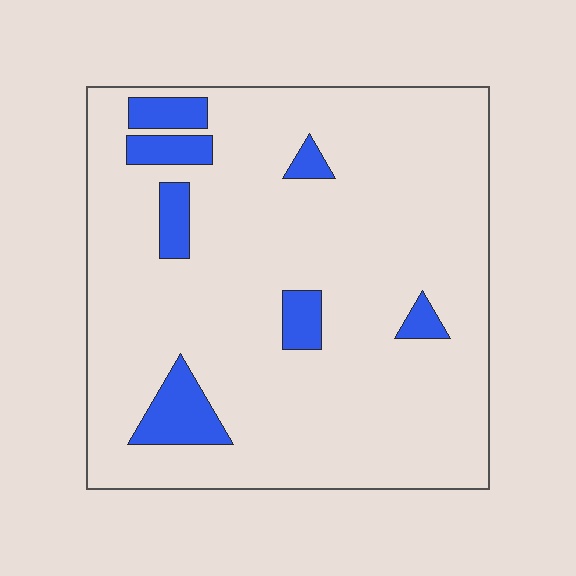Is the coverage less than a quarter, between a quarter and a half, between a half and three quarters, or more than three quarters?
Less than a quarter.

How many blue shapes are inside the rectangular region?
7.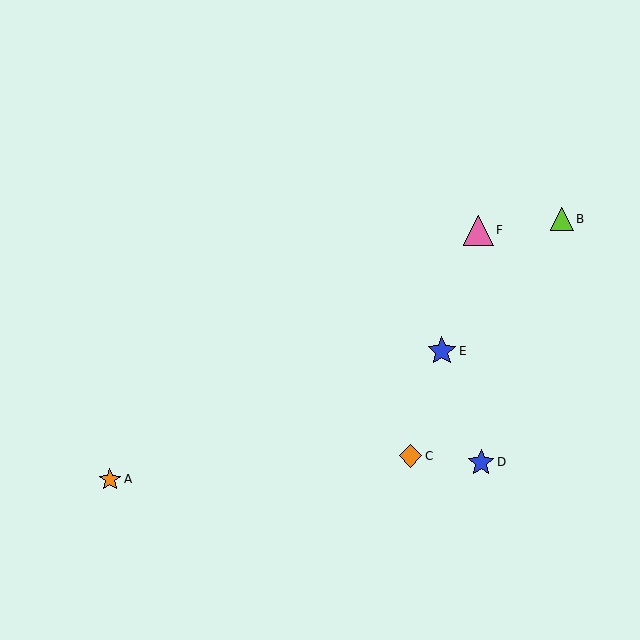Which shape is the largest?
The pink triangle (labeled F) is the largest.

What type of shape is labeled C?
Shape C is an orange diamond.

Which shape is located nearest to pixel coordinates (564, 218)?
The lime triangle (labeled B) at (562, 219) is nearest to that location.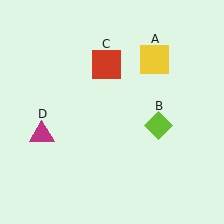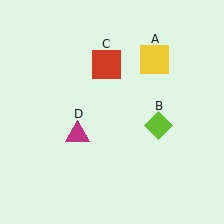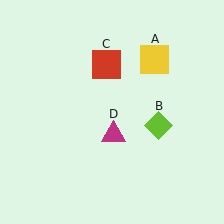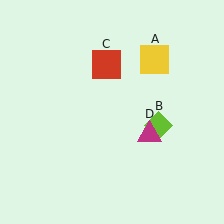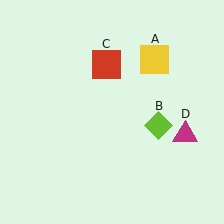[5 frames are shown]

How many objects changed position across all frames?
1 object changed position: magenta triangle (object D).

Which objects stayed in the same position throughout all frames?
Yellow square (object A) and lime diamond (object B) and red square (object C) remained stationary.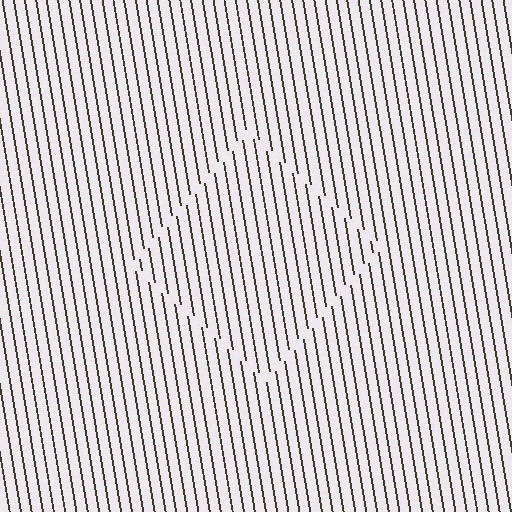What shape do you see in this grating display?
An illusory square. The interior of the shape contains the same grating, shifted by half a period — the contour is defined by the phase discontinuity where line-ends from the inner and outer gratings abut.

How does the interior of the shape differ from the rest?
The interior of the shape contains the same grating, shifted by half a period — the contour is defined by the phase discontinuity where line-ends from the inner and outer gratings abut.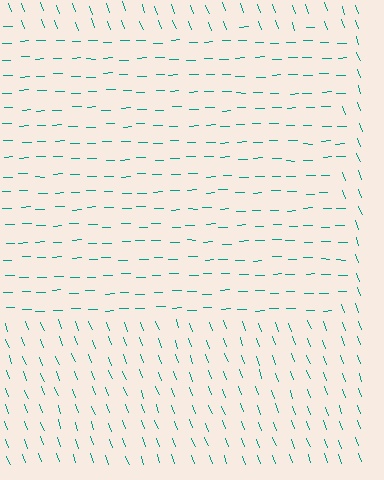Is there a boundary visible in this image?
Yes, there is a texture boundary formed by a change in line orientation.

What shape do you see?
I see a rectangle.